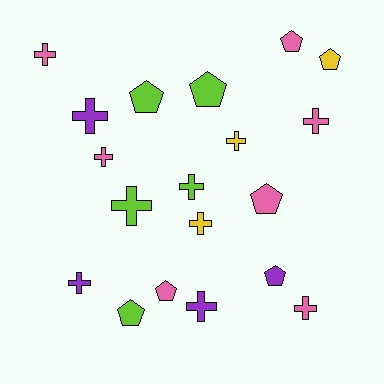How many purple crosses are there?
There are 3 purple crosses.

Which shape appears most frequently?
Cross, with 11 objects.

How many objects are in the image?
There are 19 objects.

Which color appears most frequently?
Pink, with 7 objects.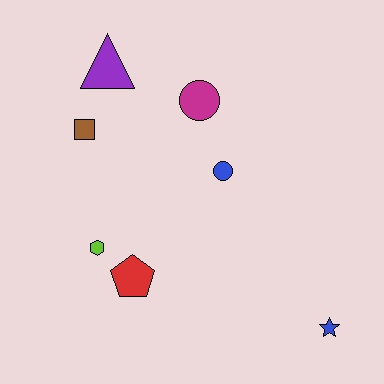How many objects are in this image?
There are 7 objects.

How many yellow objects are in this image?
There are no yellow objects.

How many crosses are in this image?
There are no crosses.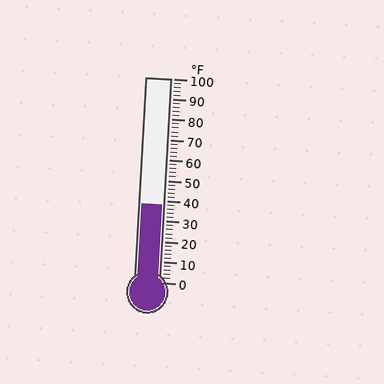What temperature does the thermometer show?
The thermometer shows approximately 38°F.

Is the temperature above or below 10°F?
The temperature is above 10°F.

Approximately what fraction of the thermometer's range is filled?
The thermometer is filled to approximately 40% of its range.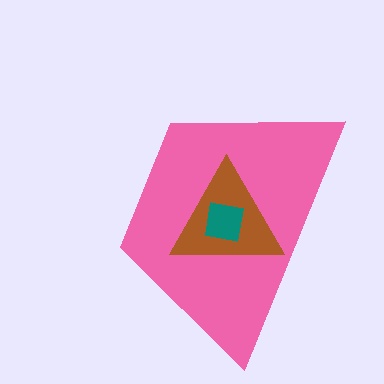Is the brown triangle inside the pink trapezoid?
Yes.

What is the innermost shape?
The teal square.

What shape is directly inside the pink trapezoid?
The brown triangle.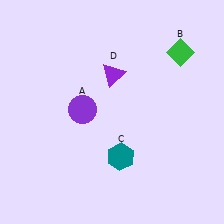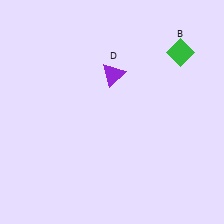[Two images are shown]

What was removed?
The purple circle (A), the teal hexagon (C) were removed in Image 2.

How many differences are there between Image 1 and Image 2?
There are 2 differences between the two images.